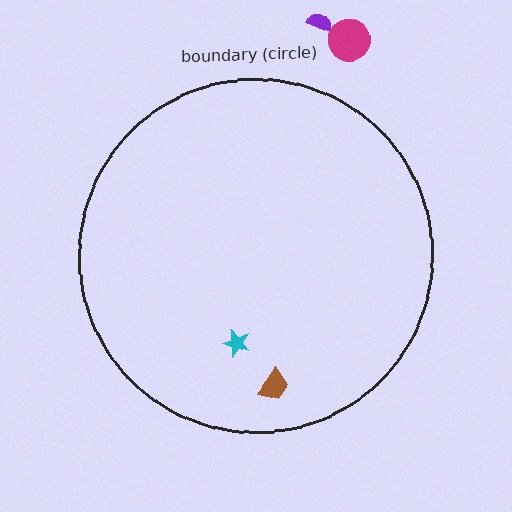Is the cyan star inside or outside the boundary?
Inside.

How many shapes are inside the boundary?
2 inside, 2 outside.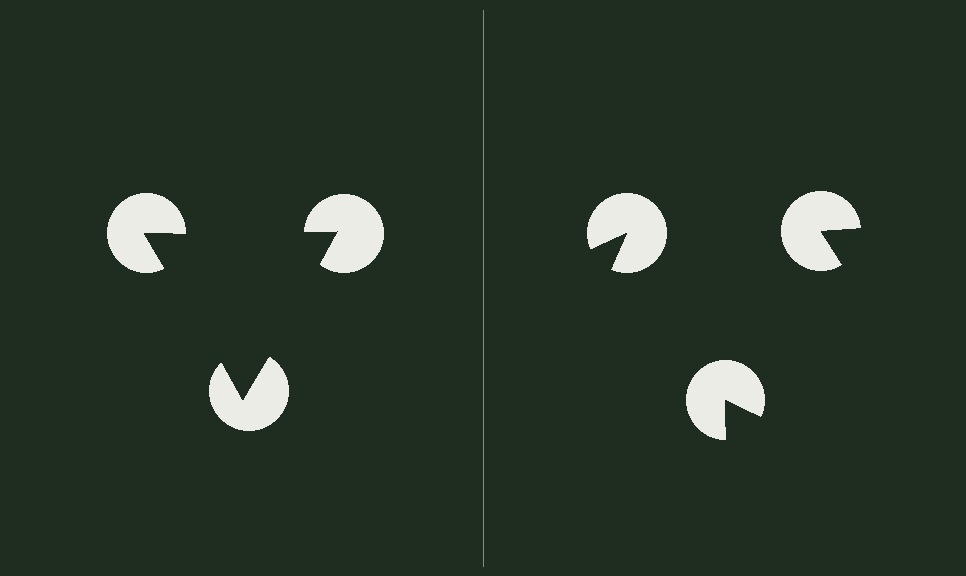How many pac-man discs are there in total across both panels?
6 — 3 on each side.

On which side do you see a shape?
An illusory triangle appears on the left side. On the right side the wedge cuts are rotated, so no coherent shape forms.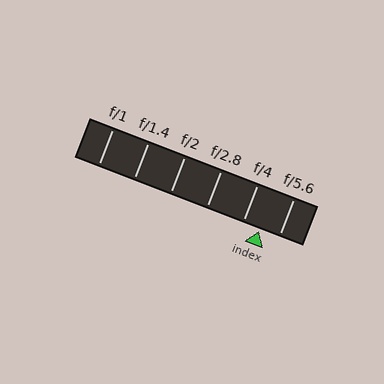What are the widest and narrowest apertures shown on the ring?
The widest aperture shown is f/1 and the narrowest is f/5.6.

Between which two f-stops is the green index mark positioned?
The index mark is between f/4 and f/5.6.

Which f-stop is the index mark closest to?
The index mark is closest to f/4.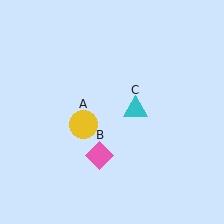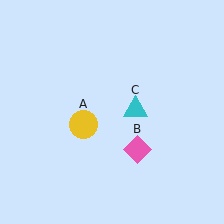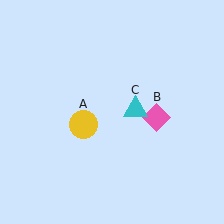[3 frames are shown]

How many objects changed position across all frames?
1 object changed position: pink diamond (object B).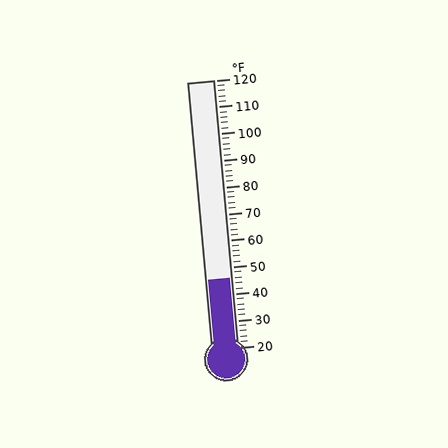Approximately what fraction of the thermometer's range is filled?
The thermometer is filled to approximately 25% of its range.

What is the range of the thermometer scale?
The thermometer scale ranges from 20°F to 120°F.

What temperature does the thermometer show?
The thermometer shows approximately 46°F.